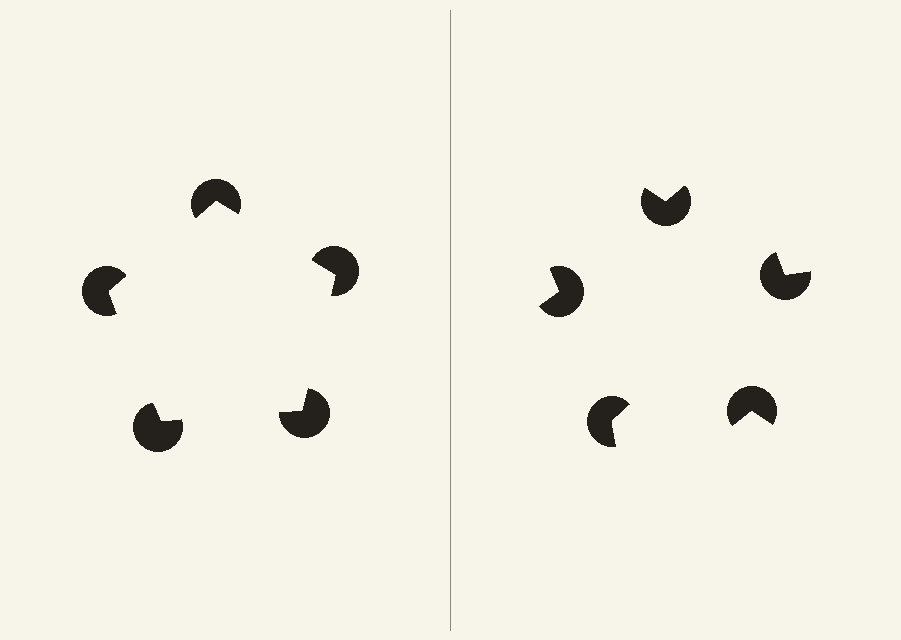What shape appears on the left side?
An illusory pentagon.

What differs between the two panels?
The pac-man discs are positioned identically on both sides; only the wedge orientations differ. On the left they align to a pentagon; on the right they are misaligned.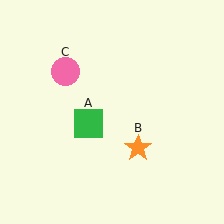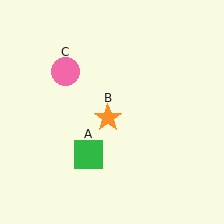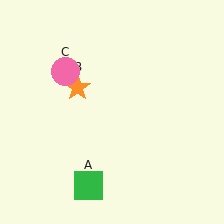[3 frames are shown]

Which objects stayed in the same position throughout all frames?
Pink circle (object C) remained stationary.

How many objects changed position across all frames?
2 objects changed position: green square (object A), orange star (object B).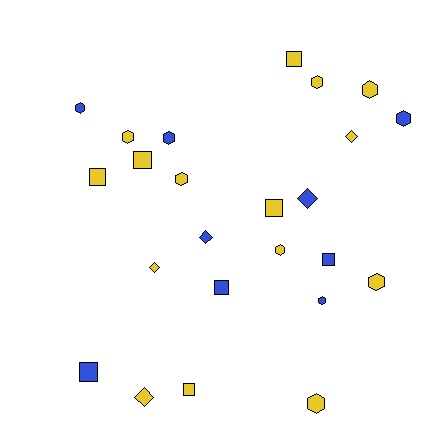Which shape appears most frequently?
Hexagon, with 11 objects.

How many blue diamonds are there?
There are 2 blue diamonds.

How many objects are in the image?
There are 24 objects.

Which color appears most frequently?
Yellow, with 15 objects.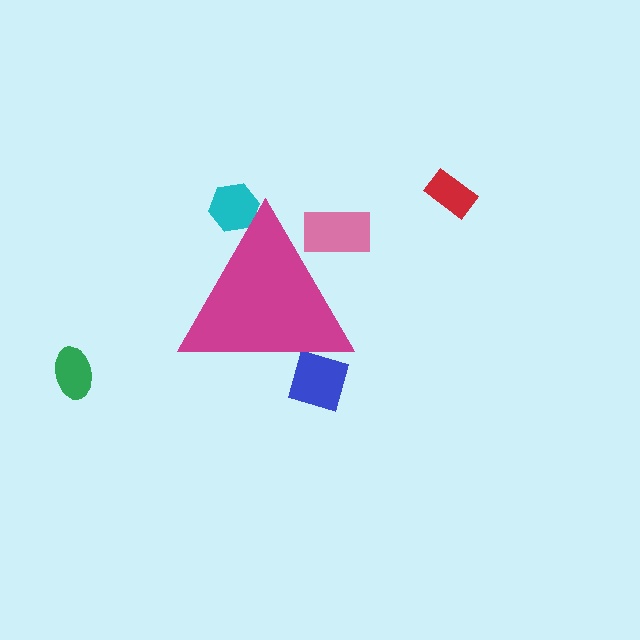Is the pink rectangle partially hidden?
Yes, the pink rectangle is partially hidden behind the magenta triangle.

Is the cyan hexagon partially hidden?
Yes, the cyan hexagon is partially hidden behind the magenta triangle.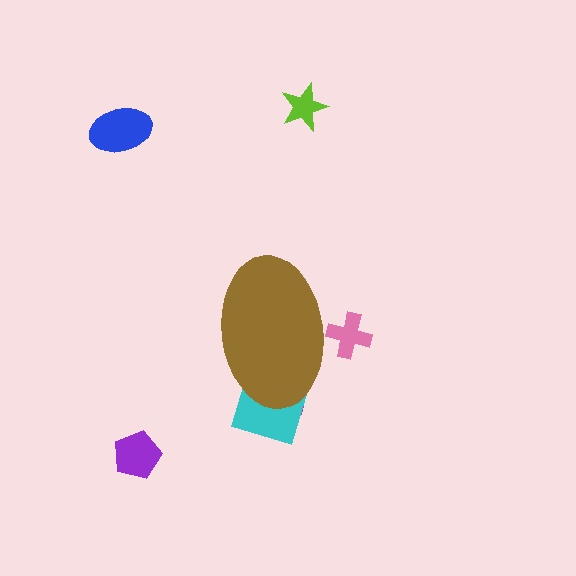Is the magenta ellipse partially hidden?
Yes, the magenta ellipse is partially hidden behind the brown ellipse.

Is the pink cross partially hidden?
Yes, the pink cross is partially hidden behind the brown ellipse.